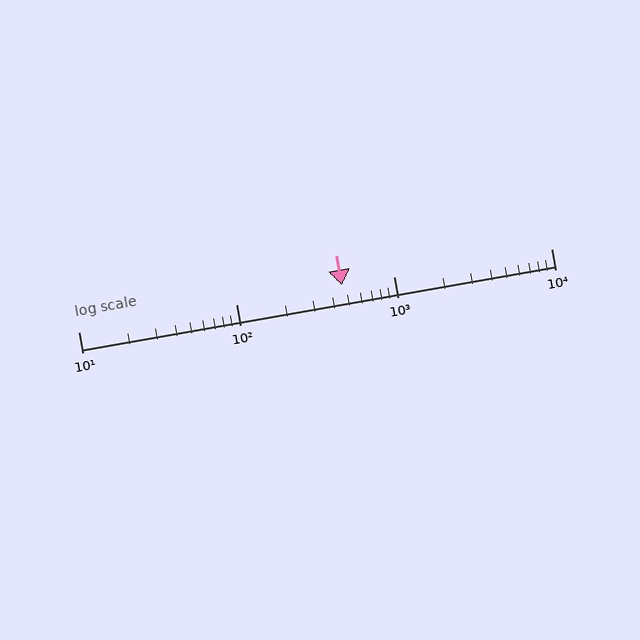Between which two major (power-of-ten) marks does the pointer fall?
The pointer is between 100 and 1000.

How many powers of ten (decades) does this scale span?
The scale spans 3 decades, from 10 to 10000.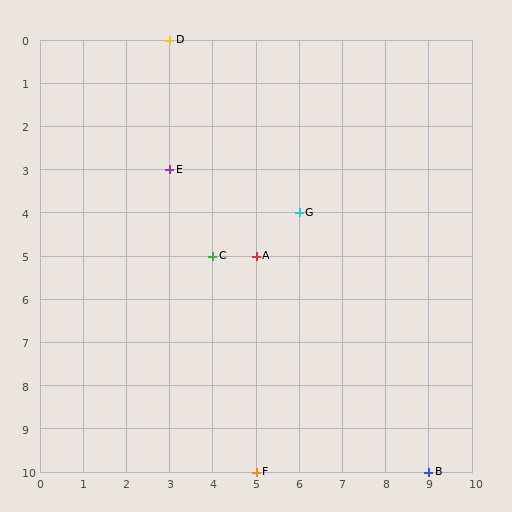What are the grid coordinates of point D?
Point D is at grid coordinates (3, 0).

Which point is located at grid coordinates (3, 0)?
Point D is at (3, 0).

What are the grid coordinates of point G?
Point G is at grid coordinates (6, 4).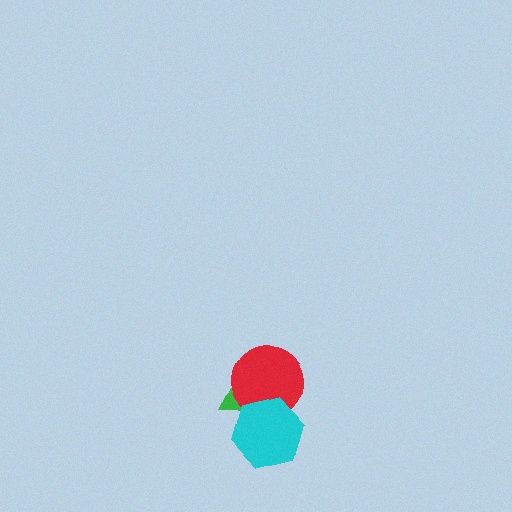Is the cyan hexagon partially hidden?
No, no other shape covers it.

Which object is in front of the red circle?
The cyan hexagon is in front of the red circle.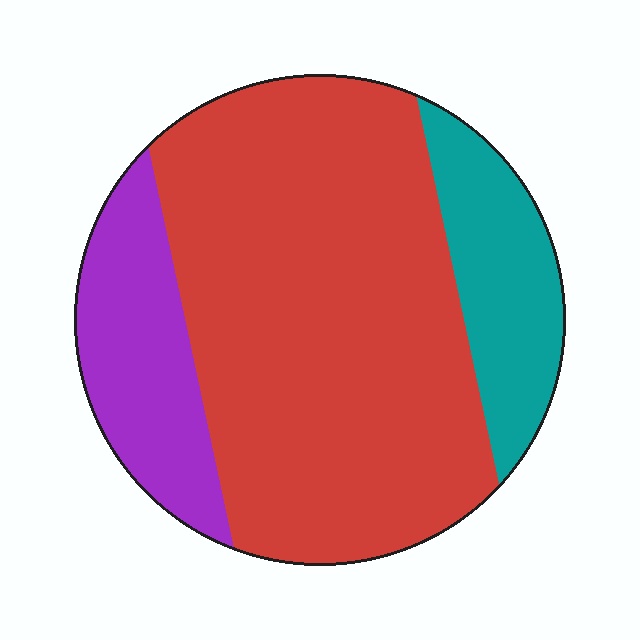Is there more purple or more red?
Red.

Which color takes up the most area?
Red, at roughly 65%.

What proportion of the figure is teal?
Teal covers 16% of the figure.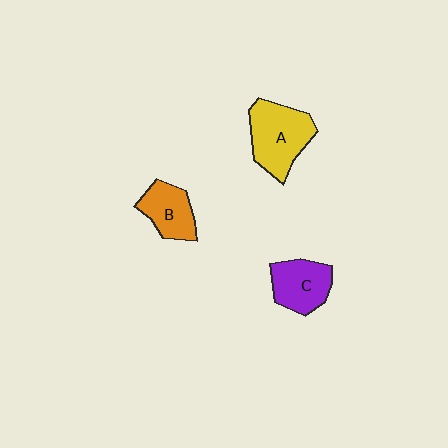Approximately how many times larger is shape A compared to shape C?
Approximately 1.3 times.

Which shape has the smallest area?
Shape B (orange).